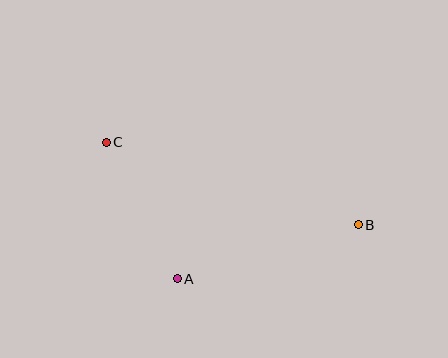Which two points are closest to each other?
Points A and C are closest to each other.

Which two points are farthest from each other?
Points B and C are farthest from each other.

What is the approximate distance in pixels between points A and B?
The distance between A and B is approximately 189 pixels.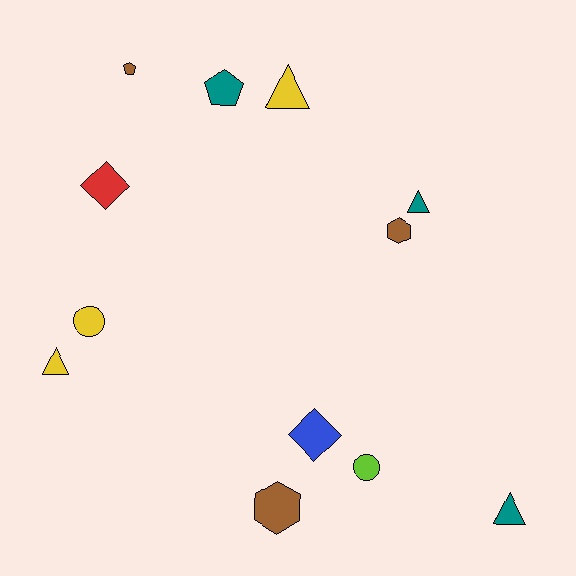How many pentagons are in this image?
There are 2 pentagons.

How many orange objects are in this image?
There are no orange objects.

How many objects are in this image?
There are 12 objects.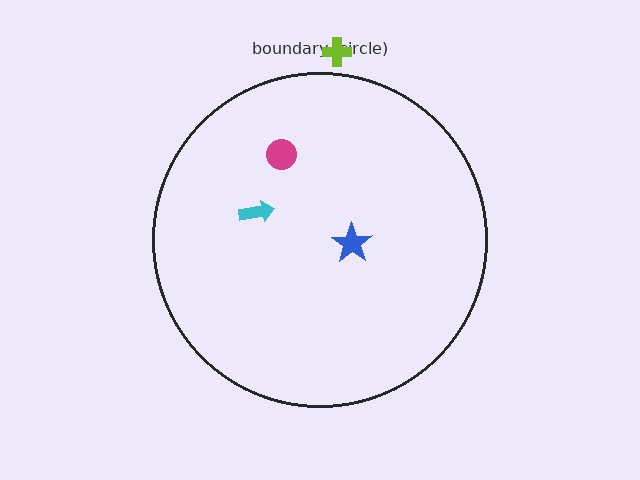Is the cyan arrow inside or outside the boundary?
Inside.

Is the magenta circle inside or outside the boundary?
Inside.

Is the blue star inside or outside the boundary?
Inside.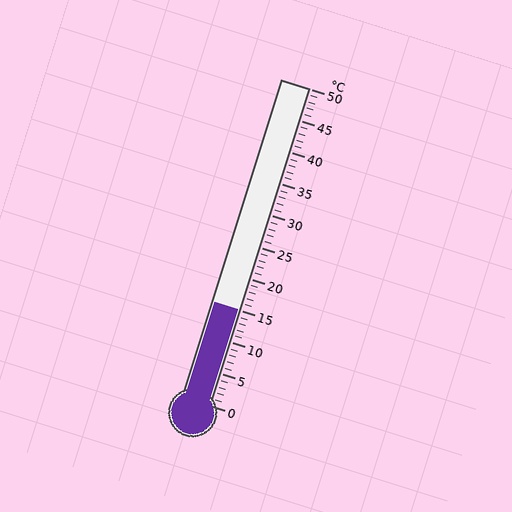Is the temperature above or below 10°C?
The temperature is above 10°C.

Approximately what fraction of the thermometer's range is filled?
The thermometer is filled to approximately 30% of its range.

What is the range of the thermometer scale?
The thermometer scale ranges from 0°C to 50°C.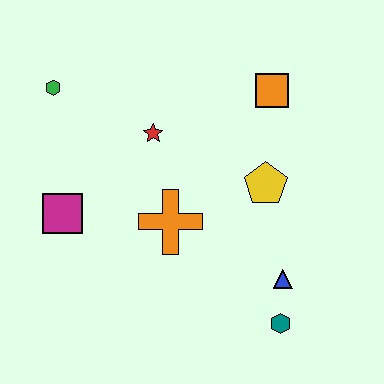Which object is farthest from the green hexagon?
The teal hexagon is farthest from the green hexagon.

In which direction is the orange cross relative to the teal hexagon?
The orange cross is to the left of the teal hexagon.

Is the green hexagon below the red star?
No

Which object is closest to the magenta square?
The orange cross is closest to the magenta square.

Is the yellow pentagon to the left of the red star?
No